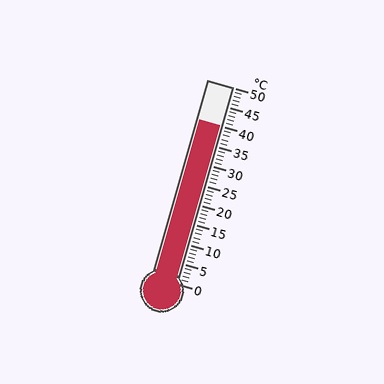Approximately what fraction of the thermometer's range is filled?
The thermometer is filled to approximately 80% of its range.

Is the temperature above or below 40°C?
The temperature is at 40°C.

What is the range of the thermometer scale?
The thermometer scale ranges from 0°C to 50°C.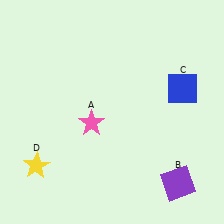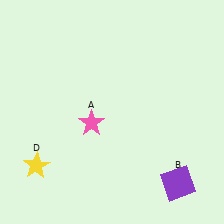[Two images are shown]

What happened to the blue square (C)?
The blue square (C) was removed in Image 2. It was in the top-right area of Image 1.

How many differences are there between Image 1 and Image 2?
There is 1 difference between the two images.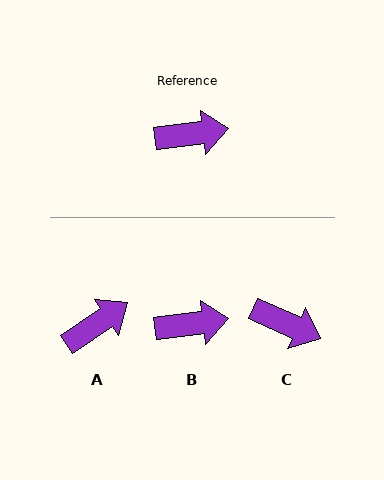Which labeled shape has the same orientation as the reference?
B.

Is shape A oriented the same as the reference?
No, it is off by about 26 degrees.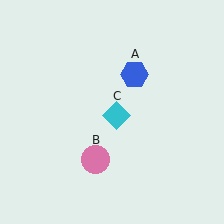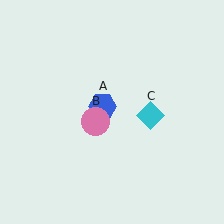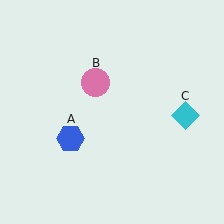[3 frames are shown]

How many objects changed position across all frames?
3 objects changed position: blue hexagon (object A), pink circle (object B), cyan diamond (object C).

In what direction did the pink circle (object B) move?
The pink circle (object B) moved up.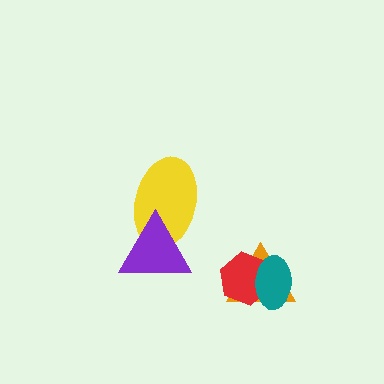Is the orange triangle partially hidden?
Yes, it is partially covered by another shape.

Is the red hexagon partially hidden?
Yes, it is partially covered by another shape.